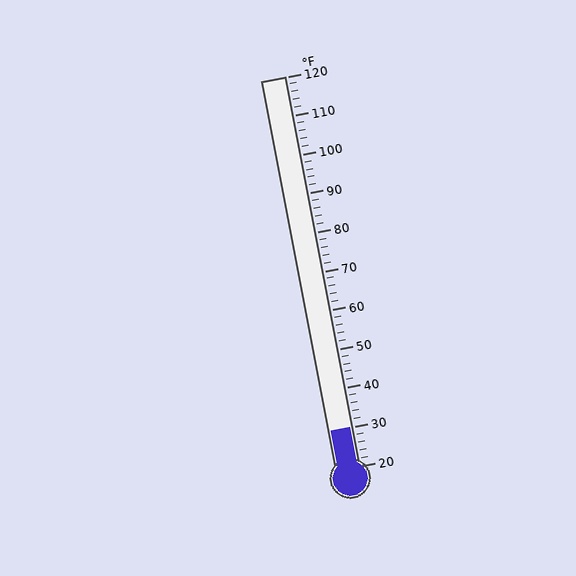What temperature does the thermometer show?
The thermometer shows approximately 30°F.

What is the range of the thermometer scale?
The thermometer scale ranges from 20°F to 120°F.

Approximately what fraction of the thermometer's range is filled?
The thermometer is filled to approximately 10% of its range.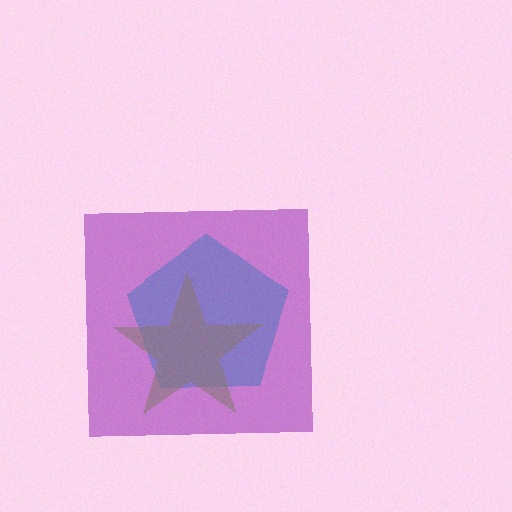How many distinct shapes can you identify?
There are 3 distinct shapes: a cyan pentagon, a lime star, a purple square.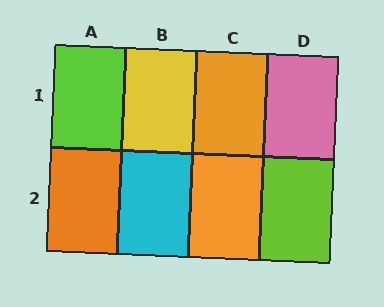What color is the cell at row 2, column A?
Orange.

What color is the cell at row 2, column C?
Orange.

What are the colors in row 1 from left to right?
Lime, yellow, orange, pink.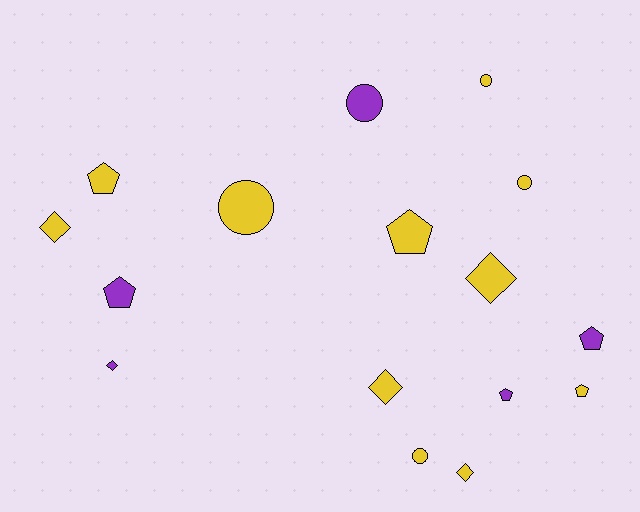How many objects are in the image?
There are 16 objects.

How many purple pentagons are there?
There are 3 purple pentagons.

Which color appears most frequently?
Yellow, with 11 objects.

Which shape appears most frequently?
Pentagon, with 6 objects.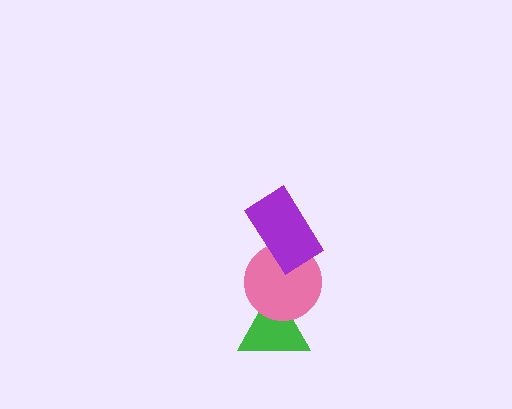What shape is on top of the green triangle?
The pink circle is on top of the green triangle.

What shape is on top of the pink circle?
The purple rectangle is on top of the pink circle.